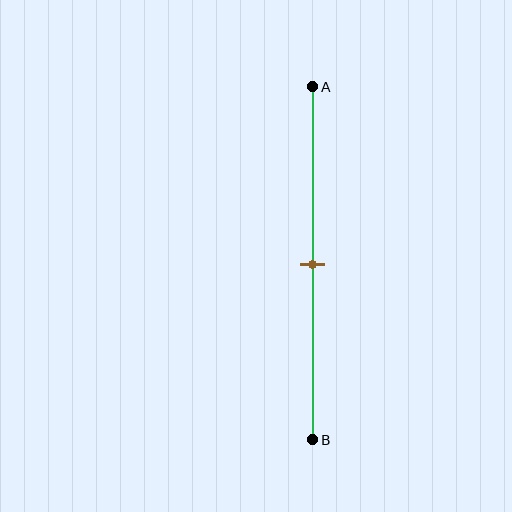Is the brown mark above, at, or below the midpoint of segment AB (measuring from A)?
The brown mark is approximately at the midpoint of segment AB.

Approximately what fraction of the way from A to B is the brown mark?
The brown mark is approximately 50% of the way from A to B.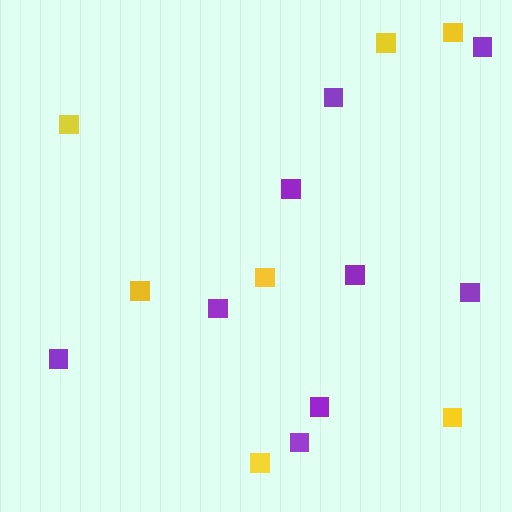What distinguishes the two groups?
There are 2 groups: one group of purple squares (9) and one group of yellow squares (7).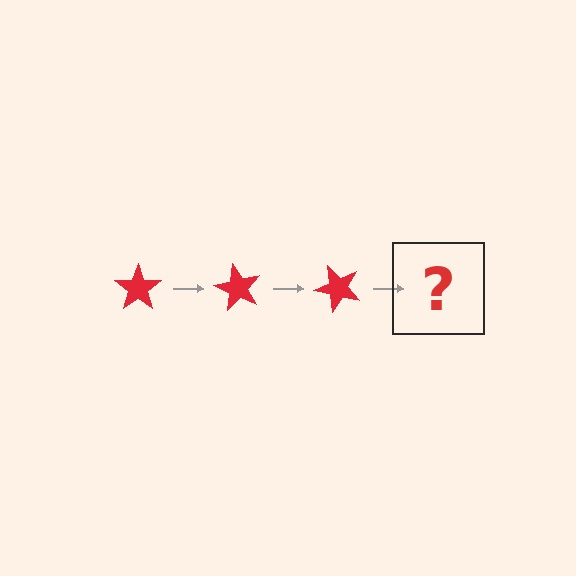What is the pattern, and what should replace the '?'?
The pattern is that the star rotates 60 degrees each step. The '?' should be a red star rotated 180 degrees.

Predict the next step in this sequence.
The next step is a red star rotated 180 degrees.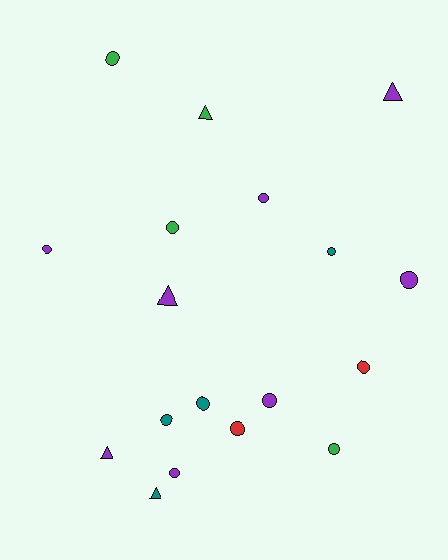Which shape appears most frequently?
Circle, with 13 objects.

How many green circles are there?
There are 3 green circles.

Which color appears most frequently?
Purple, with 8 objects.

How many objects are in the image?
There are 18 objects.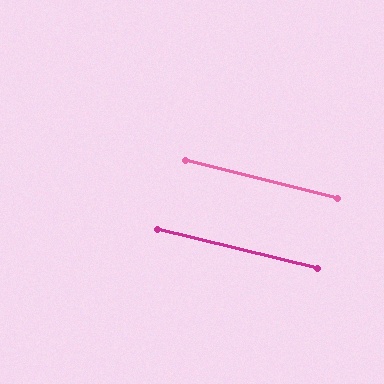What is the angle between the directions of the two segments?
Approximately 0 degrees.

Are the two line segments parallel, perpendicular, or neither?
Parallel — their directions differ by only 0.4°.